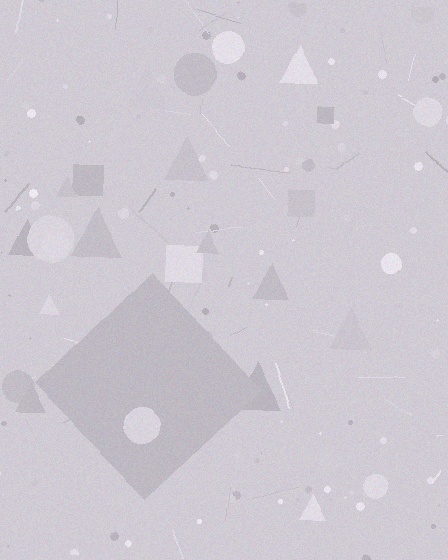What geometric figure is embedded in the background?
A diamond is embedded in the background.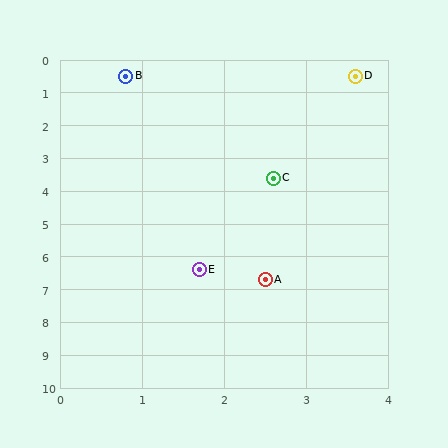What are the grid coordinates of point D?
Point D is at approximately (3.6, 0.5).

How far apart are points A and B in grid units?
Points A and B are about 6.4 grid units apart.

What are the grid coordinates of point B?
Point B is at approximately (0.8, 0.5).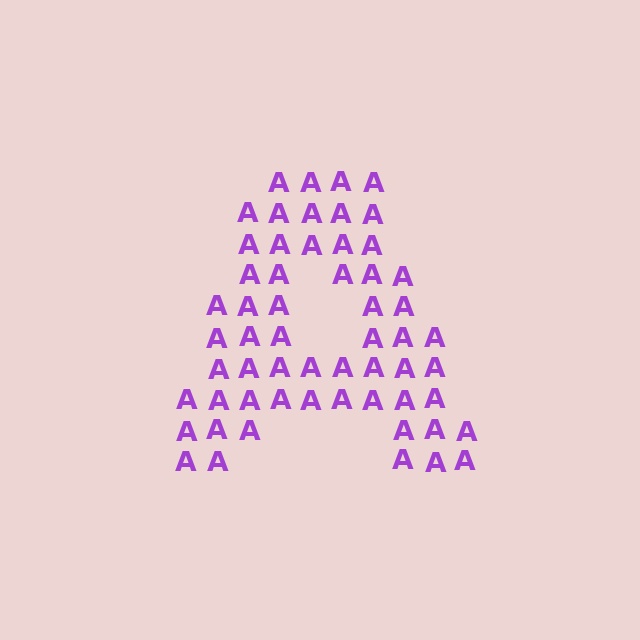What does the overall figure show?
The overall figure shows the letter A.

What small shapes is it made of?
It is made of small letter A's.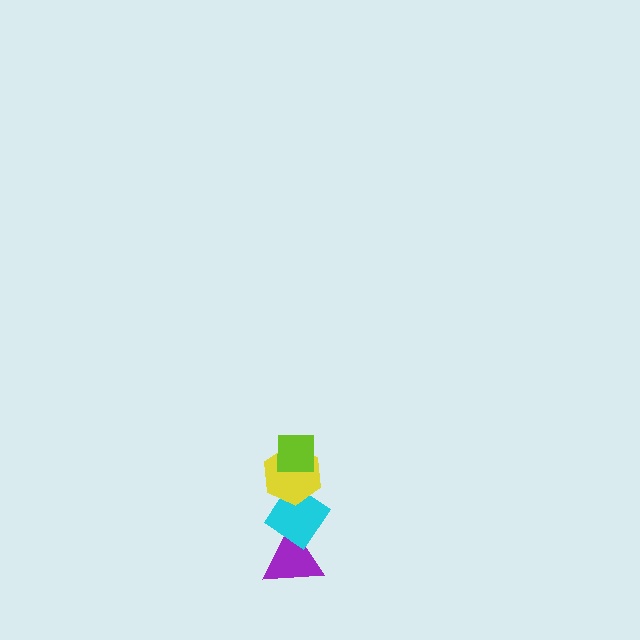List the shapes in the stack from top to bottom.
From top to bottom: the lime square, the yellow hexagon, the cyan diamond, the purple triangle.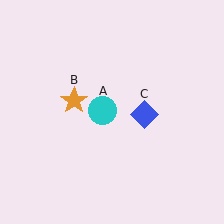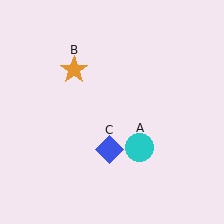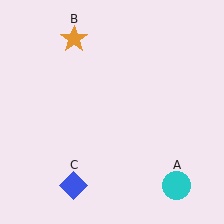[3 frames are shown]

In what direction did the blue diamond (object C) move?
The blue diamond (object C) moved down and to the left.